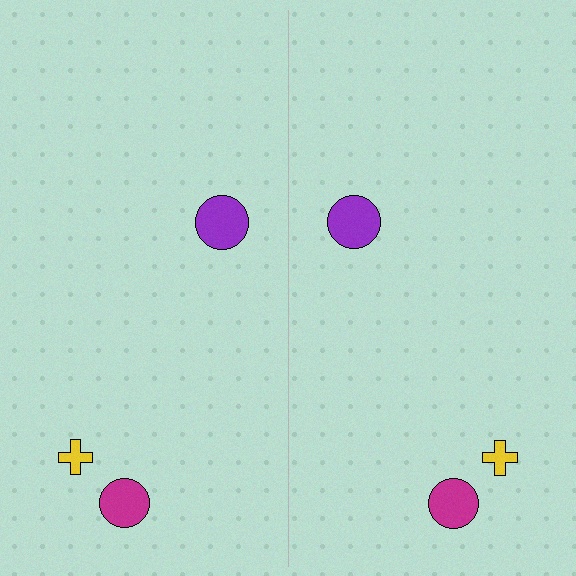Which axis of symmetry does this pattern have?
The pattern has a vertical axis of symmetry running through the center of the image.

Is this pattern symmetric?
Yes, this pattern has bilateral (reflection) symmetry.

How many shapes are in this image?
There are 6 shapes in this image.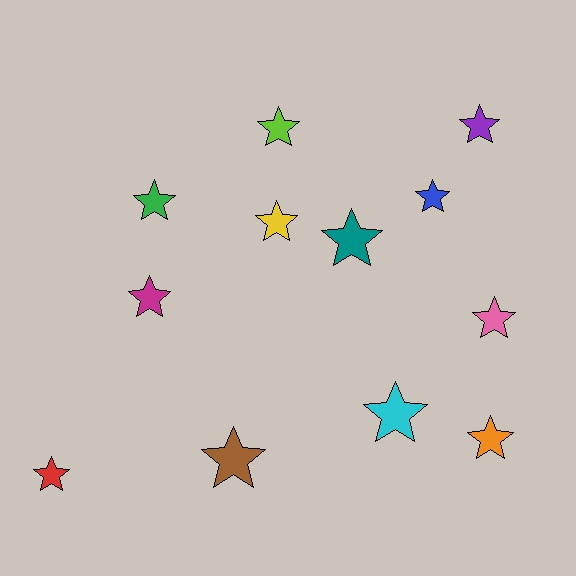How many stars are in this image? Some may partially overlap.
There are 12 stars.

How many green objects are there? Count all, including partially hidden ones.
There is 1 green object.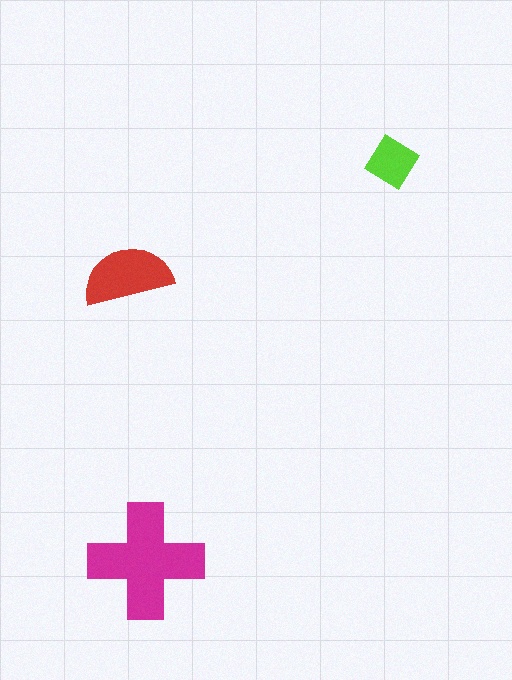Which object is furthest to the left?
The red semicircle is leftmost.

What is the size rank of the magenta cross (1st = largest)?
1st.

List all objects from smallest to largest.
The lime diamond, the red semicircle, the magenta cross.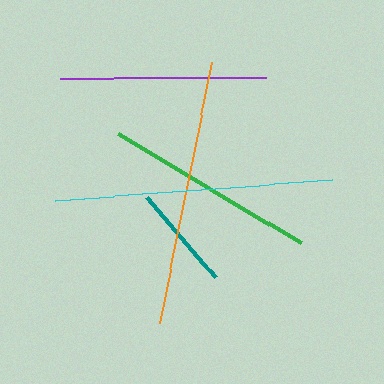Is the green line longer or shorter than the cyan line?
The cyan line is longer than the green line.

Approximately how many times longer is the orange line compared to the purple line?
The orange line is approximately 1.3 times the length of the purple line.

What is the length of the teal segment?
The teal segment is approximately 105 pixels long.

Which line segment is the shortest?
The teal line is the shortest at approximately 105 pixels.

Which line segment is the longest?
The cyan line is the longest at approximately 277 pixels.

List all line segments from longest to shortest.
From longest to shortest: cyan, orange, green, purple, teal.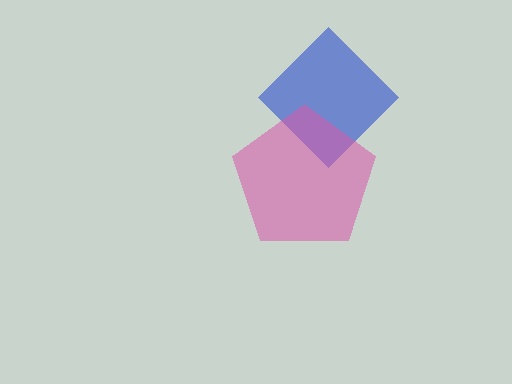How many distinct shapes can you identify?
There are 2 distinct shapes: a blue diamond, a pink pentagon.